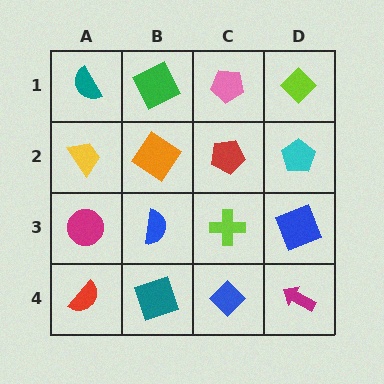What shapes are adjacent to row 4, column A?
A magenta circle (row 3, column A), a teal square (row 4, column B).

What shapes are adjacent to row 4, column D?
A blue square (row 3, column D), a blue diamond (row 4, column C).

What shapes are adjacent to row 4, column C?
A lime cross (row 3, column C), a teal square (row 4, column B), a magenta arrow (row 4, column D).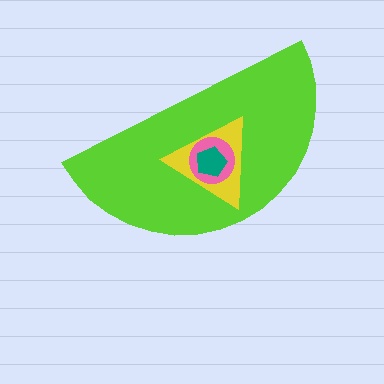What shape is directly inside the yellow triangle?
The pink circle.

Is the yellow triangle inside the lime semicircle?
Yes.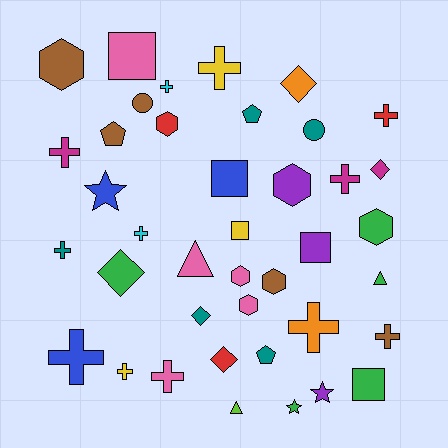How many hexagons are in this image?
There are 7 hexagons.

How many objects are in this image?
There are 40 objects.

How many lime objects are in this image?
There is 1 lime object.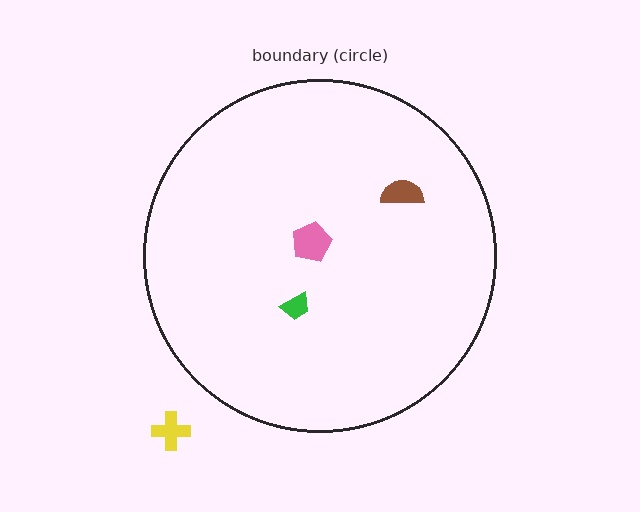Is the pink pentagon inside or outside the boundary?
Inside.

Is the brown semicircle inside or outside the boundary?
Inside.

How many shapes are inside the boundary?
3 inside, 1 outside.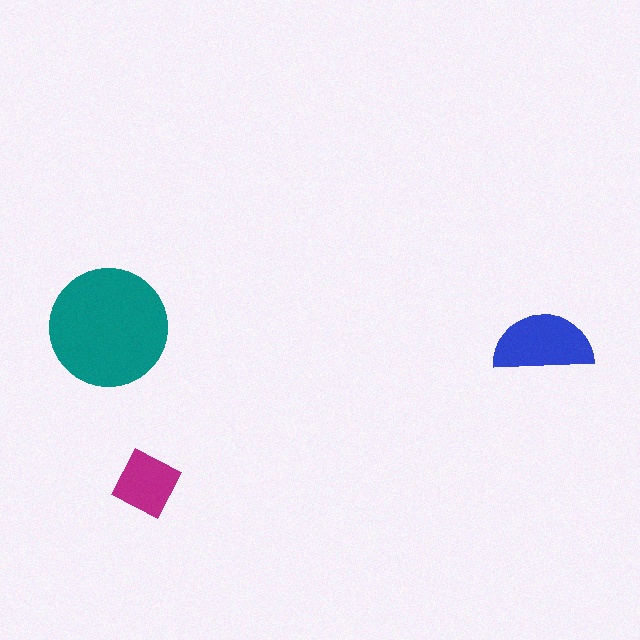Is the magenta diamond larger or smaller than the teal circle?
Smaller.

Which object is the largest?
The teal circle.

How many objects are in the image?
There are 3 objects in the image.